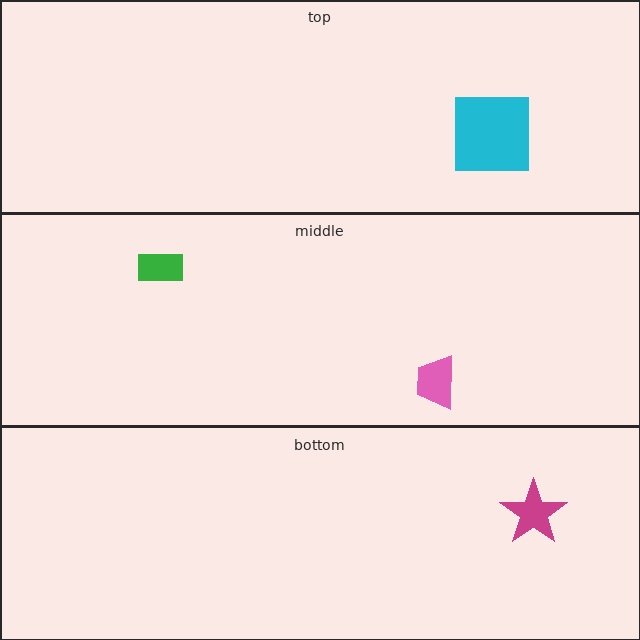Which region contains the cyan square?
The top region.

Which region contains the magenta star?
The bottom region.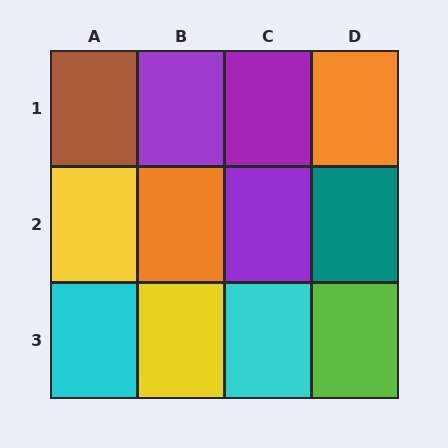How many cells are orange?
2 cells are orange.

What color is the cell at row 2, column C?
Purple.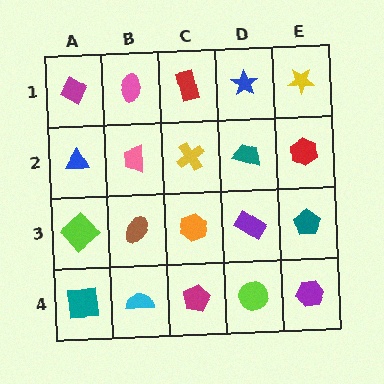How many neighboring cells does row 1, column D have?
3.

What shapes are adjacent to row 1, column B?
A pink trapezoid (row 2, column B), a magenta diamond (row 1, column A), a red rectangle (row 1, column C).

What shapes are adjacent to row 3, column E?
A red hexagon (row 2, column E), a purple hexagon (row 4, column E), a purple rectangle (row 3, column D).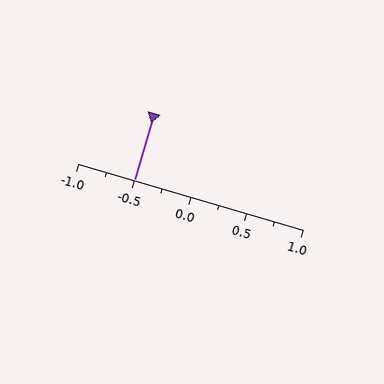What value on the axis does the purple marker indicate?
The marker indicates approximately -0.5.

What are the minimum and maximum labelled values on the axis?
The axis runs from -1.0 to 1.0.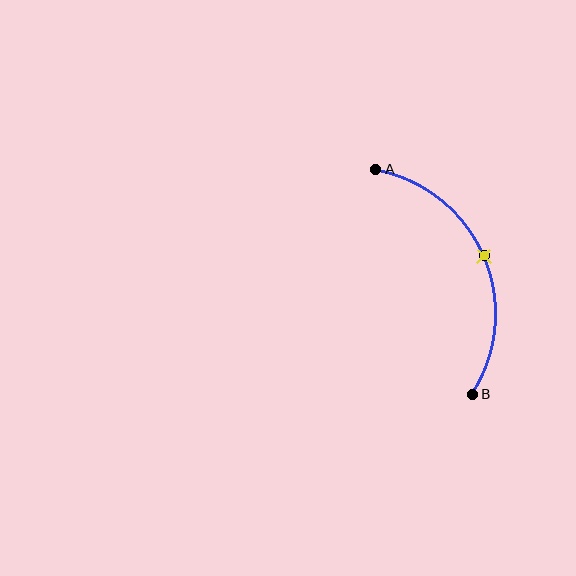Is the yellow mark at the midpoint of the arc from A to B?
Yes. The yellow mark lies on the arc at equal arc-length from both A and B — it is the arc midpoint.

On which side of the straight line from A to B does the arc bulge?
The arc bulges to the right of the straight line connecting A and B.